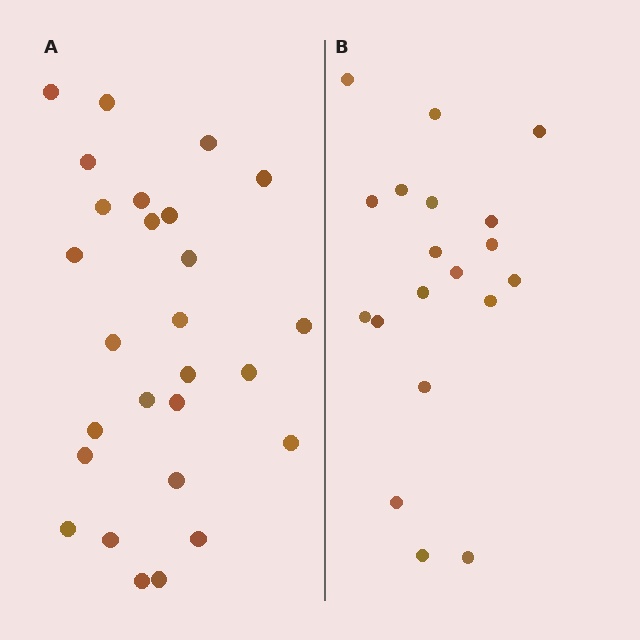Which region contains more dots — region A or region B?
Region A (the left region) has more dots.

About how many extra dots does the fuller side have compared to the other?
Region A has roughly 8 or so more dots than region B.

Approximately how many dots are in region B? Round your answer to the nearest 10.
About 20 dots. (The exact count is 19, which rounds to 20.)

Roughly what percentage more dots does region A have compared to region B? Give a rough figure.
About 40% more.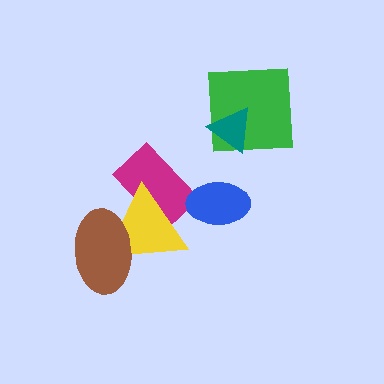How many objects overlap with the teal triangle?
1 object overlaps with the teal triangle.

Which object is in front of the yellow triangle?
The brown ellipse is in front of the yellow triangle.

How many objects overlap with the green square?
1 object overlaps with the green square.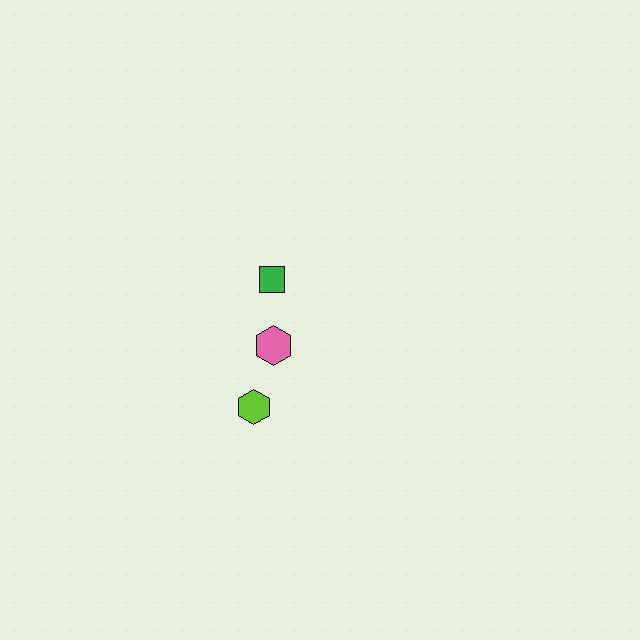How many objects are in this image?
There are 3 objects.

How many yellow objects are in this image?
There are no yellow objects.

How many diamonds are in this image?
There are no diamonds.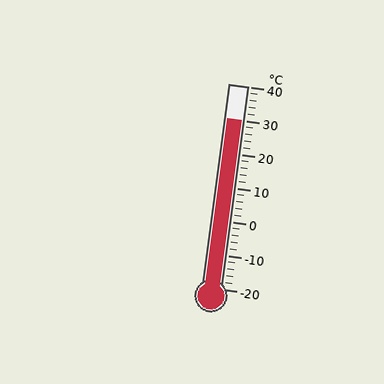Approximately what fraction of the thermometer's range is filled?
The thermometer is filled to approximately 85% of its range.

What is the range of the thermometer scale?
The thermometer scale ranges from -20°C to 40°C.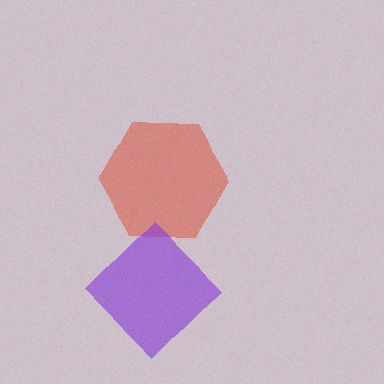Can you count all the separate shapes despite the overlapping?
Yes, there are 2 separate shapes.